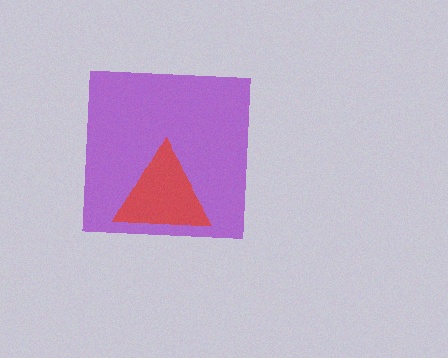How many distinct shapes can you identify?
There are 2 distinct shapes: a purple square, a red triangle.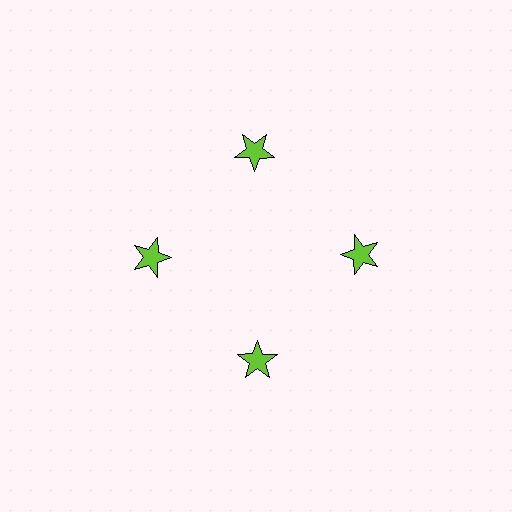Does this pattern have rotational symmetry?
Yes, this pattern has 4-fold rotational symmetry. It looks the same after rotating 90 degrees around the center.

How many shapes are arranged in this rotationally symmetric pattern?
There are 4 shapes, arranged in 4 groups of 1.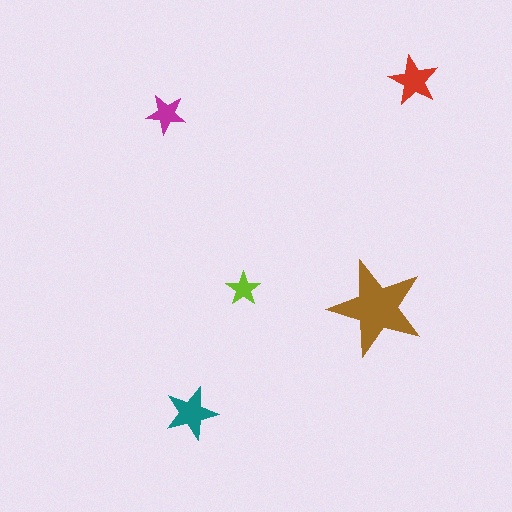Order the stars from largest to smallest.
the brown one, the teal one, the red one, the magenta one, the lime one.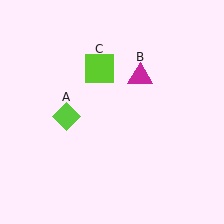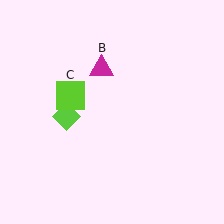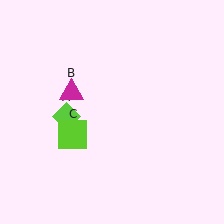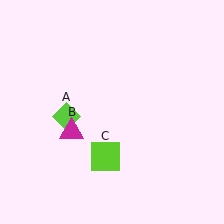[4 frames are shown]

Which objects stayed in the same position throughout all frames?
Lime diamond (object A) remained stationary.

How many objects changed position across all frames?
2 objects changed position: magenta triangle (object B), lime square (object C).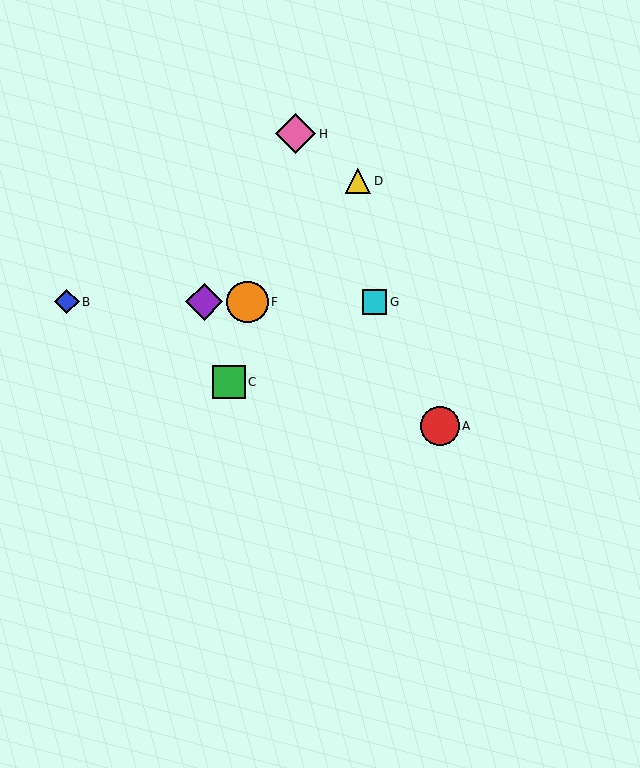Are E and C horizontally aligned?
No, E is at y≈302 and C is at y≈382.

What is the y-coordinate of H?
Object H is at y≈134.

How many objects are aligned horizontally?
4 objects (B, E, F, G) are aligned horizontally.